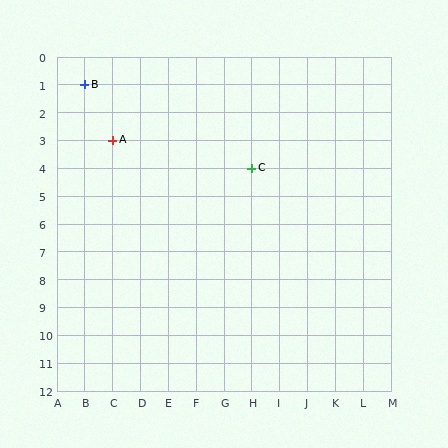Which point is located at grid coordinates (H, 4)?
Point C is at (H, 4).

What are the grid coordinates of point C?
Point C is at grid coordinates (H, 4).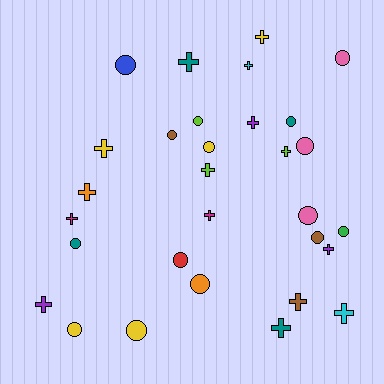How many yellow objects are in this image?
There are 5 yellow objects.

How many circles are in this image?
There are 15 circles.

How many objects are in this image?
There are 30 objects.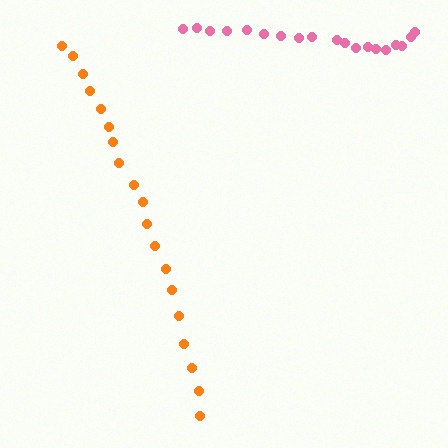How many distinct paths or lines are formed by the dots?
There are 2 distinct paths.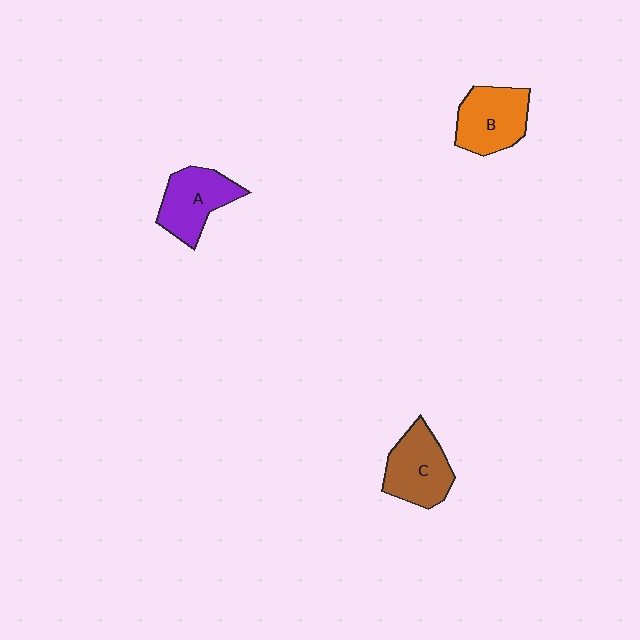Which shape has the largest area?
Shape B (orange).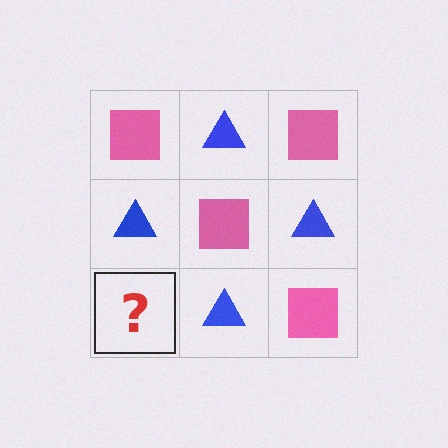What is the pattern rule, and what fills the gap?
The rule is that it alternates pink square and blue triangle in a checkerboard pattern. The gap should be filled with a pink square.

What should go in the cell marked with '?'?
The missing cell should contain a pink square.